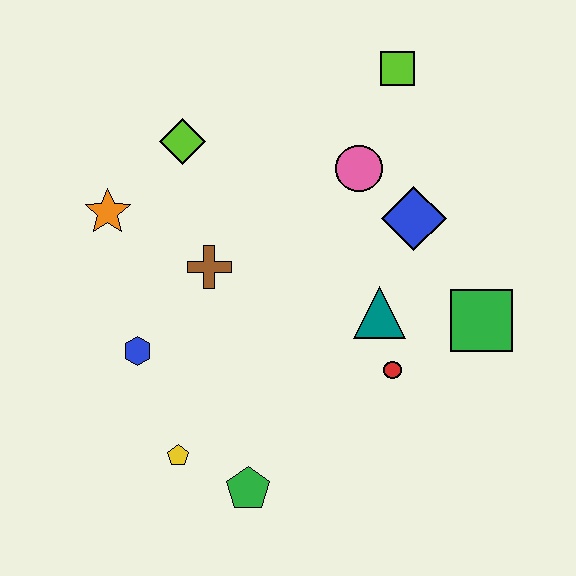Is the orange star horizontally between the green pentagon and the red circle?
No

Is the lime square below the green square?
No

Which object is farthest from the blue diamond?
The yellow pentagon is farthest from the blue diamond.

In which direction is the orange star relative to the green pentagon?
The orange star is above the green pentagon.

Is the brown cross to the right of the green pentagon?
No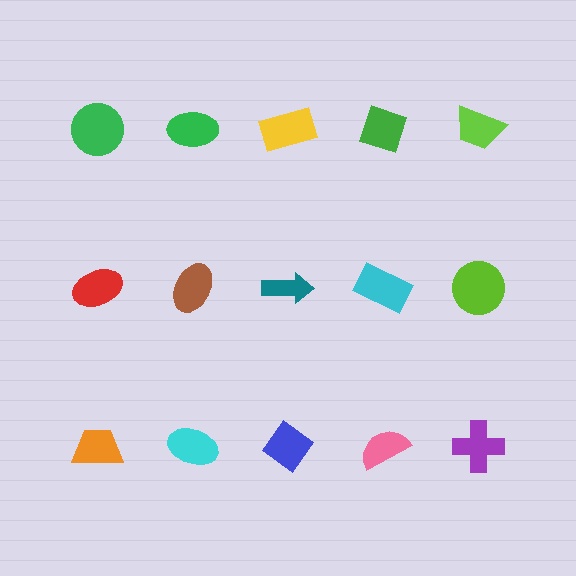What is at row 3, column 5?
A purple cross.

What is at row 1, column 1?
A green circle.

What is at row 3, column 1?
An orange trapezoid.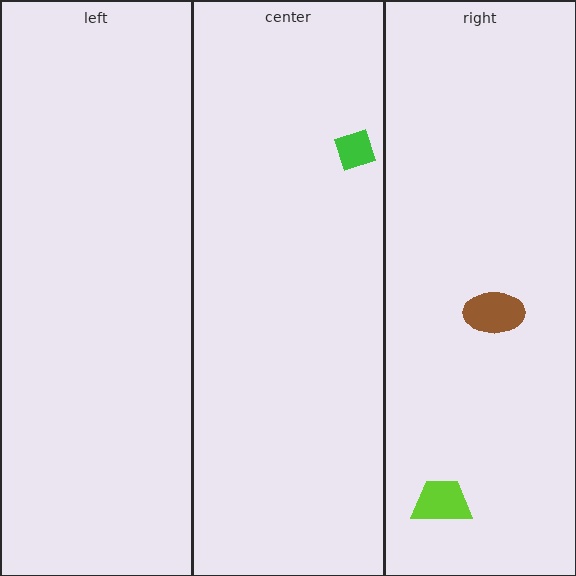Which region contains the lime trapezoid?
The right region.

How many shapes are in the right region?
2.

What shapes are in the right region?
The lime trapezoid, the brown ellipse.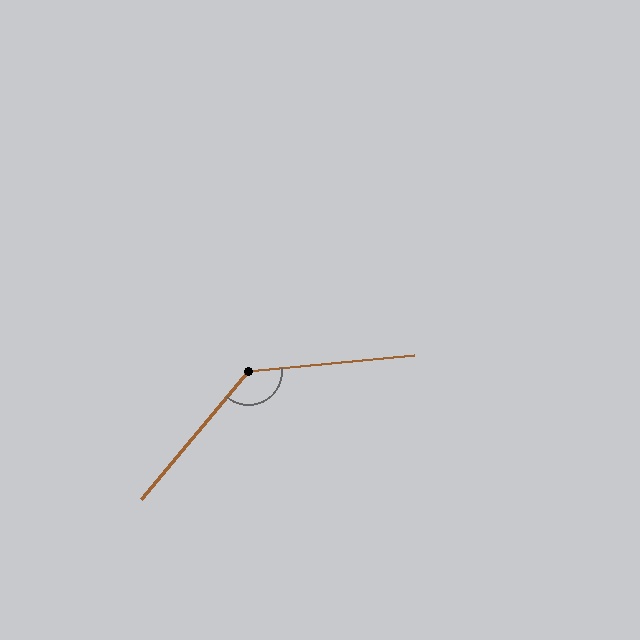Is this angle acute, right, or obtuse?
It is obtuse.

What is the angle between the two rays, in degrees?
Approximately 135 degrees.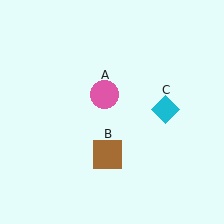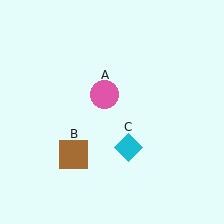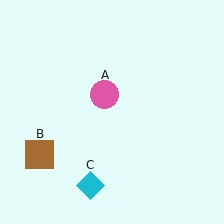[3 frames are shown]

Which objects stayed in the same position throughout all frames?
Pink circle (object A) remained stationary.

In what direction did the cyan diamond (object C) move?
The cyan diamond (object C) moved down and to the left.